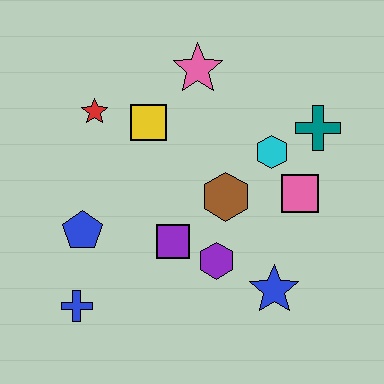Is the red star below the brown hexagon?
No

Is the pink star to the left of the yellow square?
No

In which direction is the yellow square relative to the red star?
The yellow square is to the right of the red star.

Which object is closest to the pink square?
The cyan hexagon is closest to the pink square.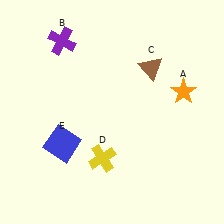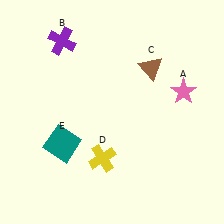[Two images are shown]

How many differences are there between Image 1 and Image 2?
There are 2 differences between the two images.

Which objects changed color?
A changed from orange to pink. E changed from blue to teal.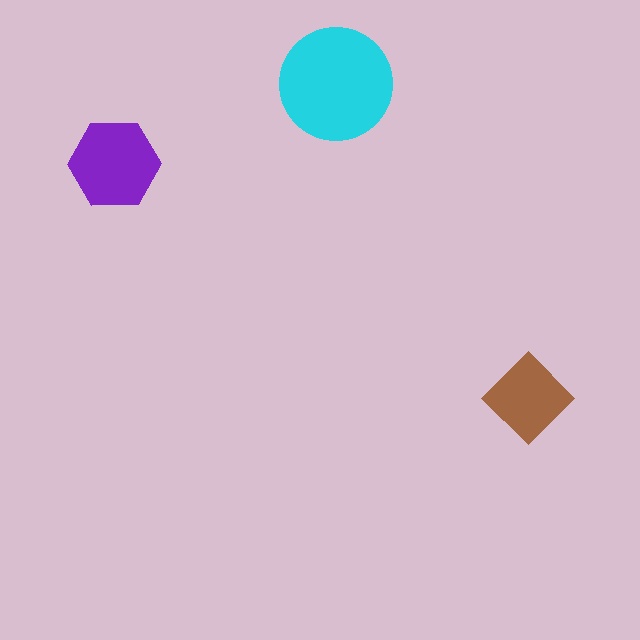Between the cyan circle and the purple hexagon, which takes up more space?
The cyan circle.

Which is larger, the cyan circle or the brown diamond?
The cyan circle.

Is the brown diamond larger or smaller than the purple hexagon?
Smaller.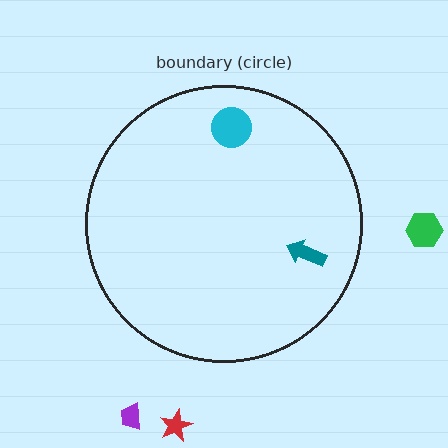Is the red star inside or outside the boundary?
Outside.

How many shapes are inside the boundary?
2 inside, 3 outside.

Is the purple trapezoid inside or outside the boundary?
Outside.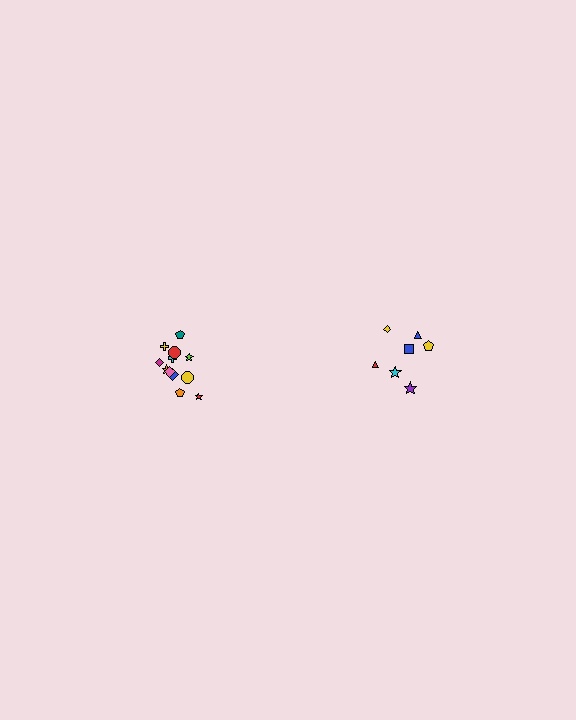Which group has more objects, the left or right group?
The left group.